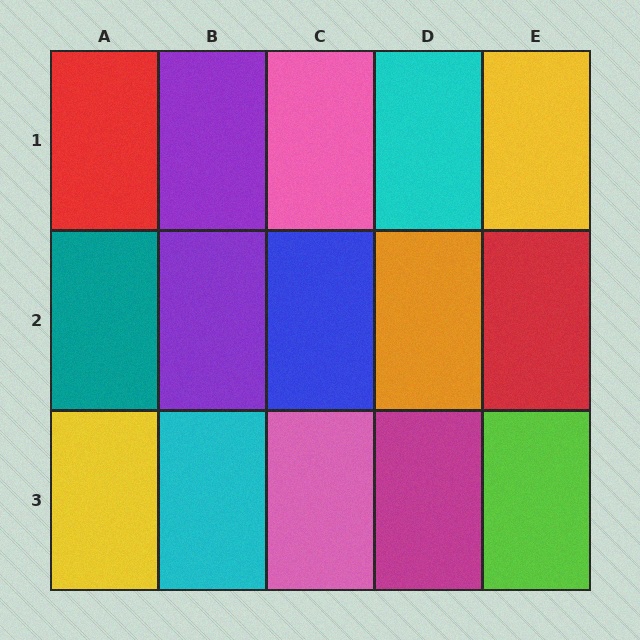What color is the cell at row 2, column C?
Blue.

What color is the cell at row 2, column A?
Teal.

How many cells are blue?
1 cell is blue.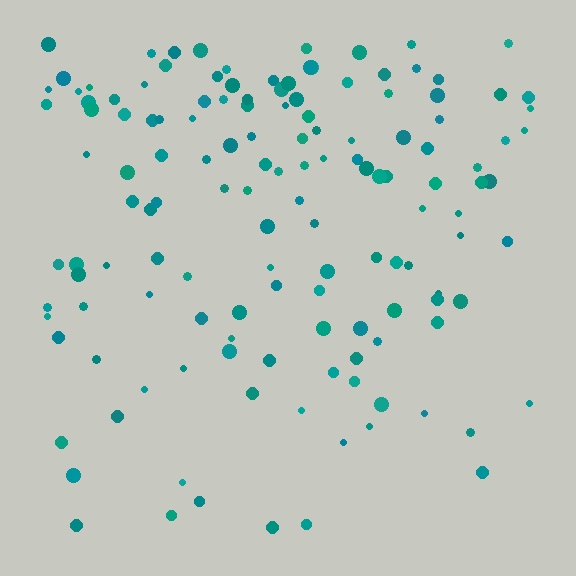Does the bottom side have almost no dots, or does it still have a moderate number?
Still a moderate number, just noticeably fewer than the top.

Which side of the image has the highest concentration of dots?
The top.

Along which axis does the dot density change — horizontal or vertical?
Vertical.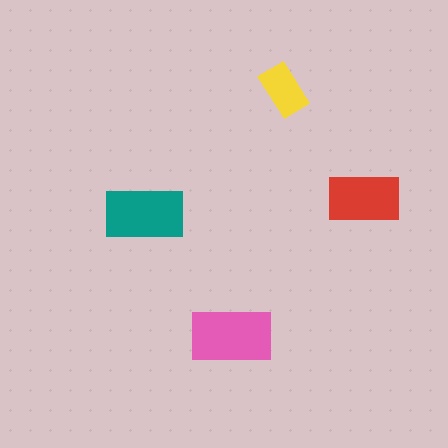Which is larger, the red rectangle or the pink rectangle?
The pink one.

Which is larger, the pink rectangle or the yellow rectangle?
The pink one.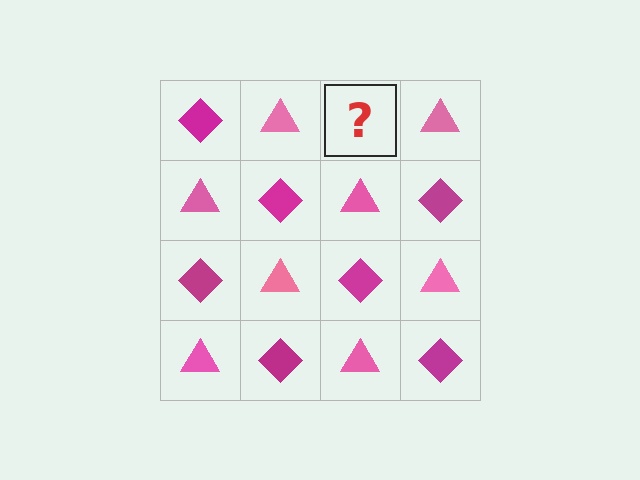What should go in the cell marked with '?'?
The missing cell should contain a magenta diamond.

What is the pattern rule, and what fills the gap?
The rule is that it alternates magenta diamond and pink triangle in a checkerboard pattern. The gap should be filled with a magenta diamond.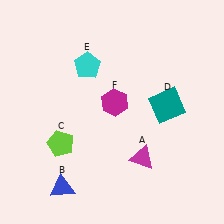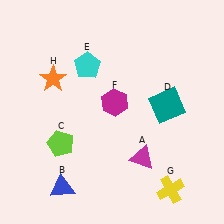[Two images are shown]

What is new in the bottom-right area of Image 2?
A yellow cross (G) was added in the bottom-right area of Image 2.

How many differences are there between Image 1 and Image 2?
There are 2 differences between the two images.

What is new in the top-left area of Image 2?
An orange star (H) was added in the top-left area of Image 2.